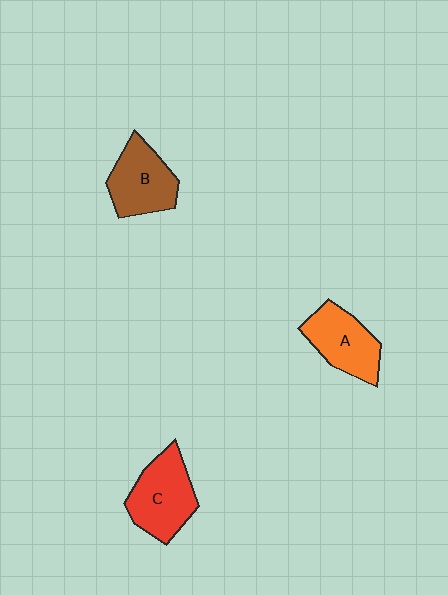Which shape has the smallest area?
Shape A (orange).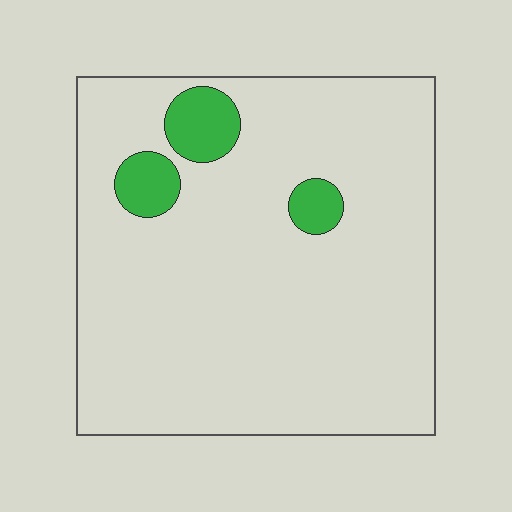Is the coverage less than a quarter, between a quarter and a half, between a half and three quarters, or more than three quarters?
Less than a quarter.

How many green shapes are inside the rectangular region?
3.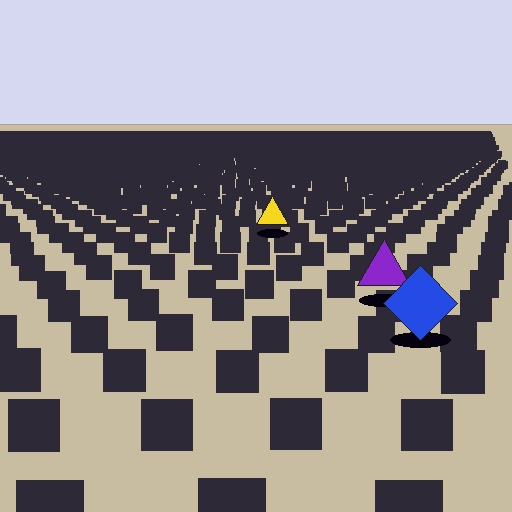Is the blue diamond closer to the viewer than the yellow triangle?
Yes. The blue diamond is closer — you can tell from the texture gradient: the ground texture is coarser near it.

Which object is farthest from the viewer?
The yellow triangle is farthest from the viewer. It appears smaller and the ground texture around it is denser.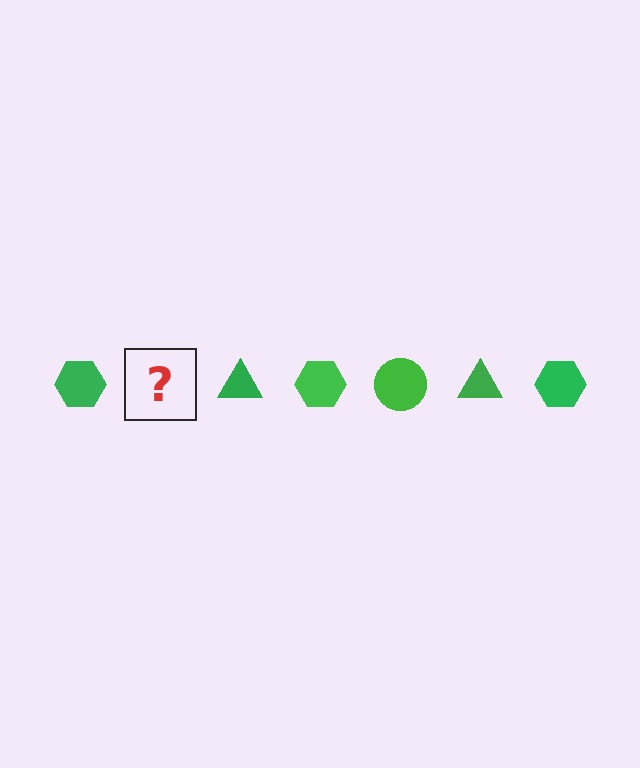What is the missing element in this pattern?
The missing element is a green circle.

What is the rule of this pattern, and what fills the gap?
The rule is that the pattern cycles through hexagon, circle, triangle shapes in green. The gap should be filled with a green circle.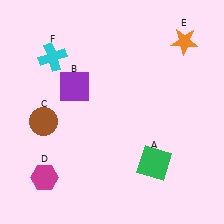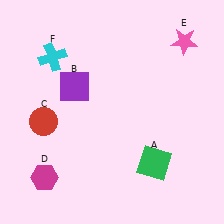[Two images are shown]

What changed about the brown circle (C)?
In Image 1, C is brown. In Image 2, it changed to red.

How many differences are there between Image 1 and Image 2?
There are 2 differences between the two images.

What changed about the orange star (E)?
In Image 1, E is orange. In Image 2, it changed to pink.